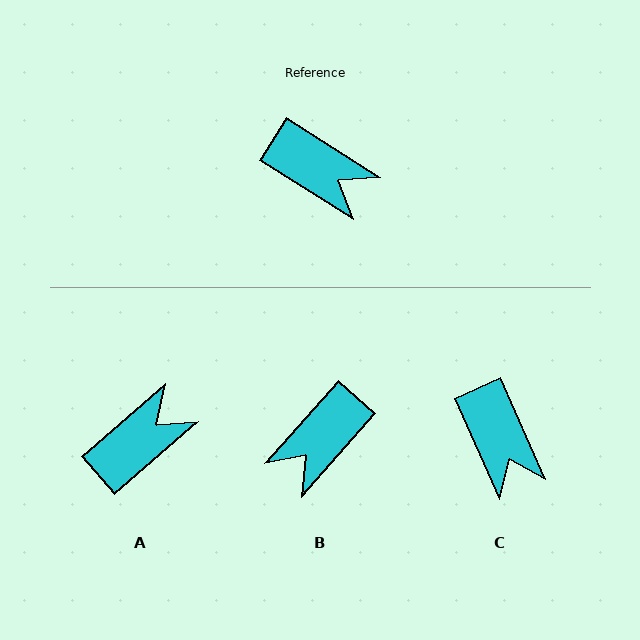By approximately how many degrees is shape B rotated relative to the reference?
Approximately 100 degrees clockwise.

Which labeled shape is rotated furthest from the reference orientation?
B, about 100 degrees away.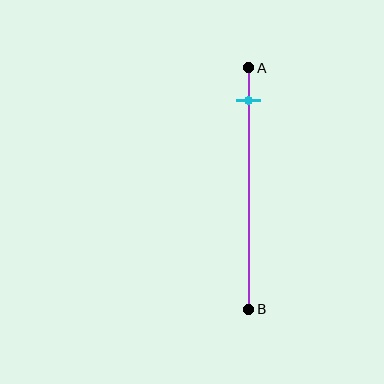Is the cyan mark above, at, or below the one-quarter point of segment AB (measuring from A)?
The cyan mark is above the one-quarter point of segment AB.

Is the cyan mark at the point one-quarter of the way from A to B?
No, the mark is at about 15% from A, not at the 25% one-quarter point.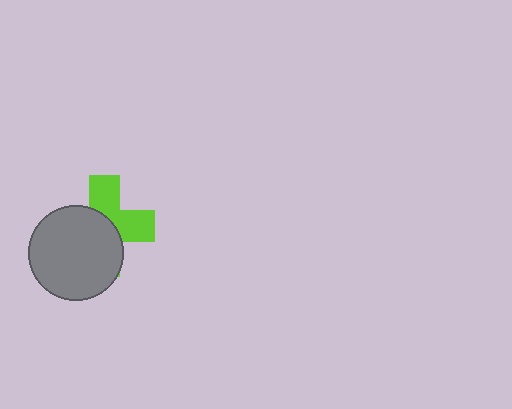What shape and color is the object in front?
The object in front is a gray circle.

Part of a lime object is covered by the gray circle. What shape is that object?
It is a cross.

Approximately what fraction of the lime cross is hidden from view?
Roughly 56% of the lime cross is hidden behind the gray circle.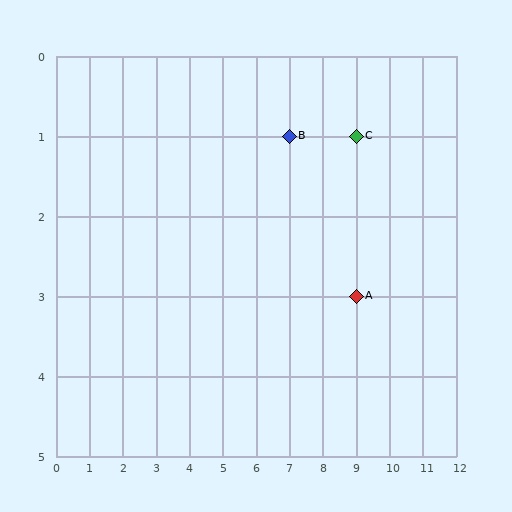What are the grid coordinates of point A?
Point A is at grid coordinates (9, 3).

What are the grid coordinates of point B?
Point B is at grid coordinates (7, 1).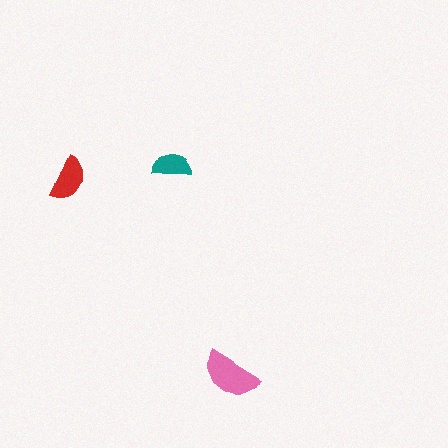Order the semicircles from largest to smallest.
the pink one, the red one, the teal one.